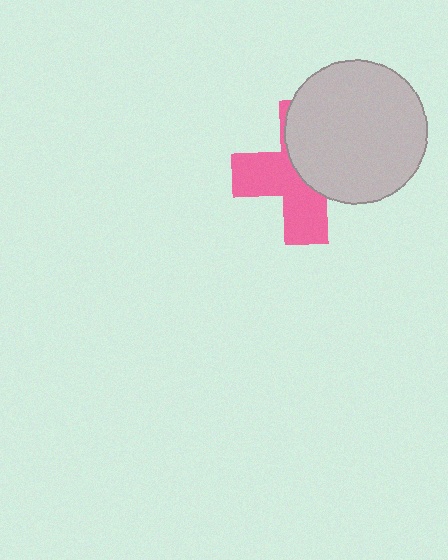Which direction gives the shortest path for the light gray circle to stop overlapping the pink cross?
Moving right gives the shortest separation.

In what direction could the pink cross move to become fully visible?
The pink cross could move left. That would shift it out from behind the light gray circle entirely.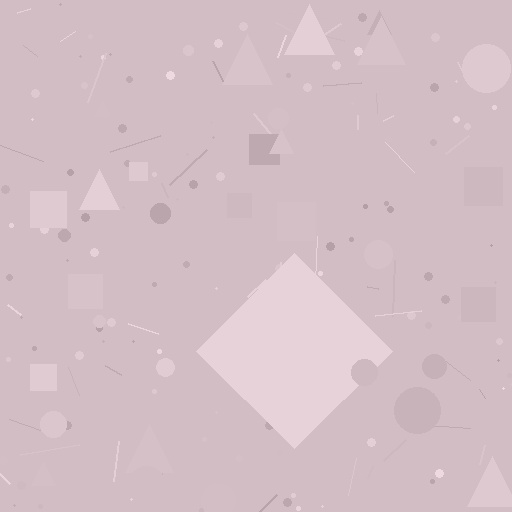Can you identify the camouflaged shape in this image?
The camouflaged shape is a diamond.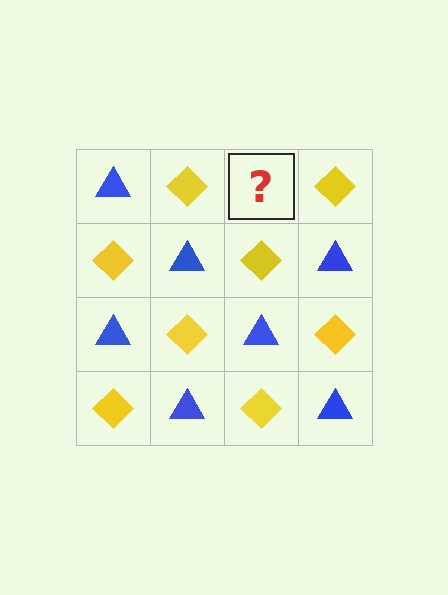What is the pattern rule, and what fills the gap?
The rule is that it alternates blue triangle and yellow diamond in a checkerboard pattern. The gap should be filled with a blue triangle.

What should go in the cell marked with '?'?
The missing cell should contain a blue triangle.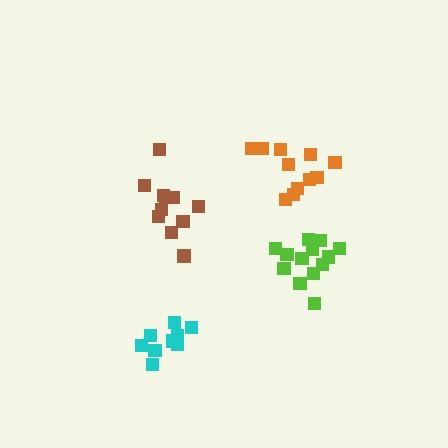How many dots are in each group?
Group 1: 11 dots, Group 2: 13 dots, Group 3: 11 dots, Group 4: 9 dots (44 total).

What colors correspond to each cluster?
The clusters are colored: brown, lime, orange, cyan.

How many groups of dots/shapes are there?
There are 4 groups.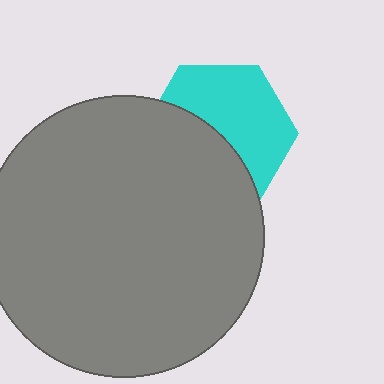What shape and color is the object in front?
The object in front is a gray circle.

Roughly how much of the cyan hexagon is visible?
About half of it is visible (roughly 54%).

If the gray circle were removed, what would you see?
You would see the complete cyan hexagon.